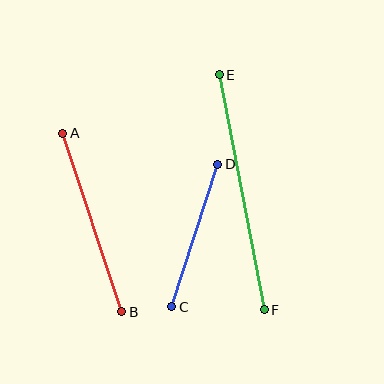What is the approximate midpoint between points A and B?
The midpoint is at approximately (92, 222) pixels.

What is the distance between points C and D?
The distance is approximately 150 pixels.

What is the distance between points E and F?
The distance is approximately 239 pixels.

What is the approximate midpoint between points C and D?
The midpoint is at approximately (195, 236) pixels.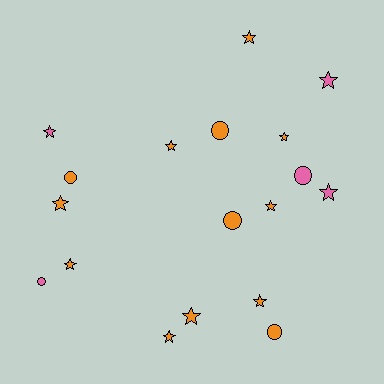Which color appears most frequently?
Orange, with 13 objects.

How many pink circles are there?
There are 2 pink circles.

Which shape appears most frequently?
Star, with 12 objects.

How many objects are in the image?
There are 18 objects.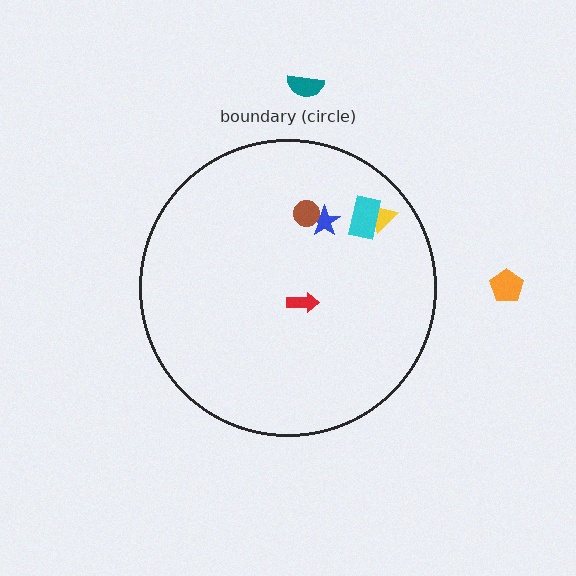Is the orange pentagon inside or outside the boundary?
Outside.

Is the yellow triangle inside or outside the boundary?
Inside.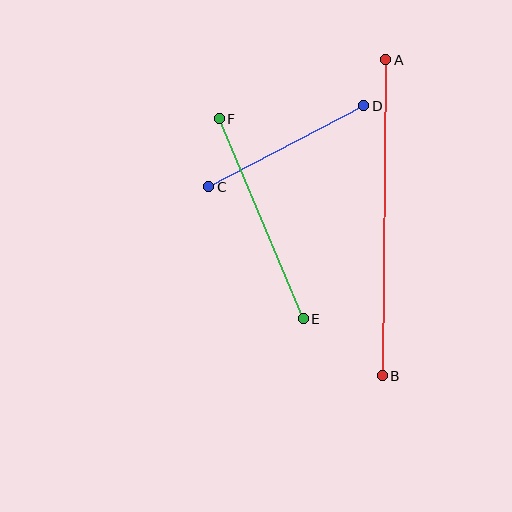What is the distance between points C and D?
The distance is approximately 175 pixels.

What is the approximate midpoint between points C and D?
The midpoint is at approximately (286, 146) pixels.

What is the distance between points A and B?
The distance is approximately 316 pixels.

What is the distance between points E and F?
The distance is approximately 217 pixels.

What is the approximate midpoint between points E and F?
The midpoint is at approximately (261, 219) pixels.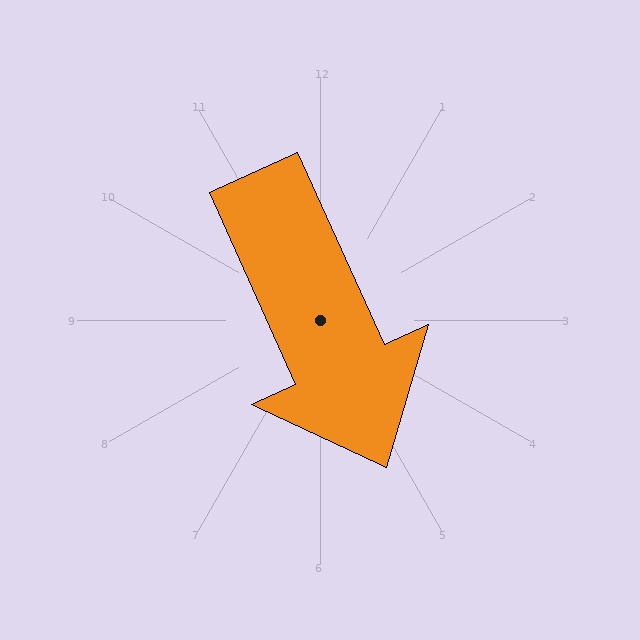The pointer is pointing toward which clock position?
Roughly 5 o'clock.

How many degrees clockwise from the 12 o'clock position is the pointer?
Approximately 156 degrees.